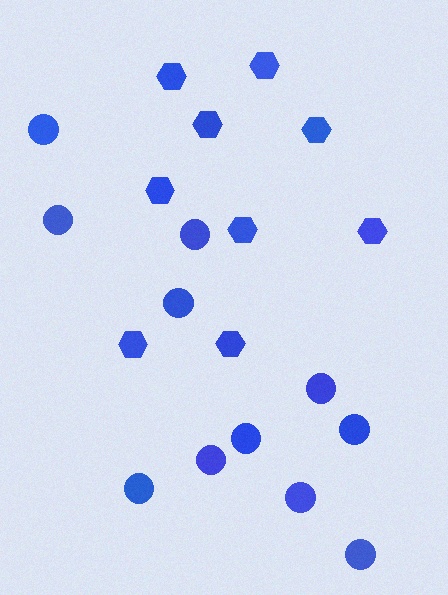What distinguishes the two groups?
There are 2 groups: one group of circles (11) and one group of hexagons (9).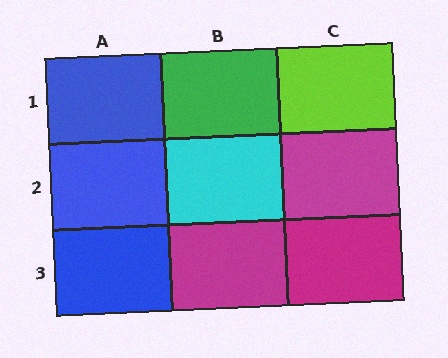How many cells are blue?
3 cells are blue.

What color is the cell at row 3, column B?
Magenta.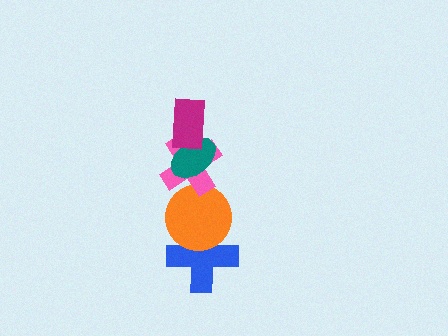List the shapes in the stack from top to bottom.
From top to bottom: the magenta rectangle, the teal ellipse, the pink cross, the orange circle, the blue cross.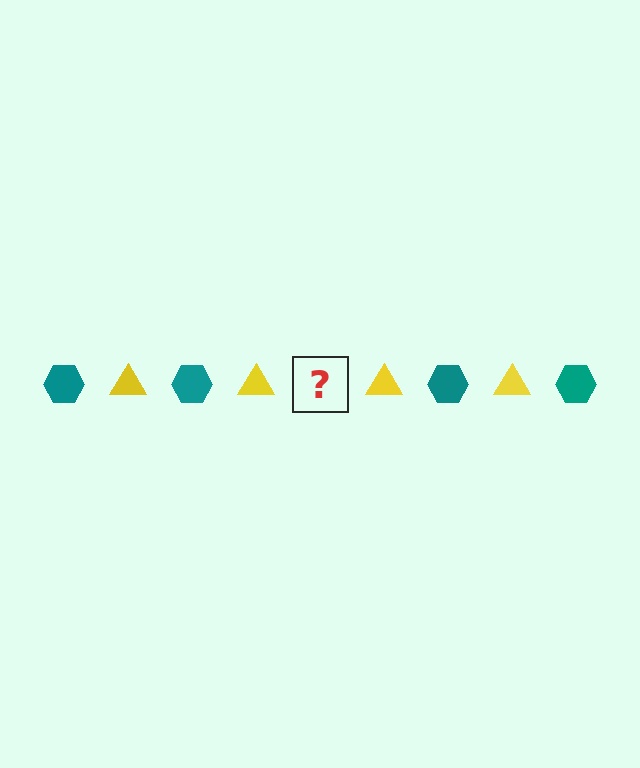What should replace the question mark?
The question mark should be replaced with a teal hexagon.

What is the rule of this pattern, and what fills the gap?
The rule is that the pattern alternates between teal hexagon and yellow triangle. The gap should be filled with a teal hexagon.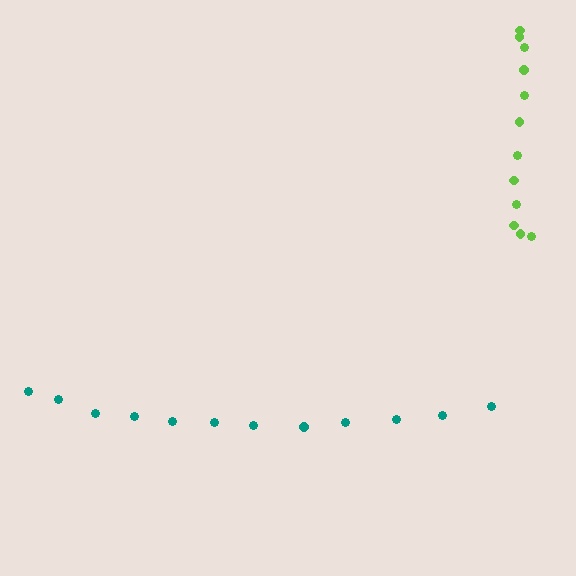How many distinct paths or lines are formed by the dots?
There are 2 distinct paths.